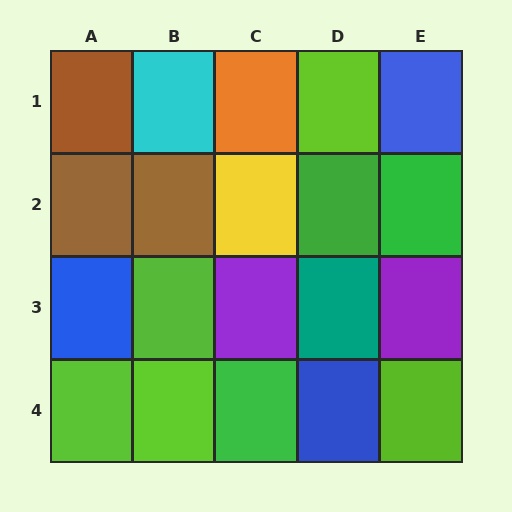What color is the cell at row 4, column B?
Lime.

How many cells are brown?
3 cells are brown.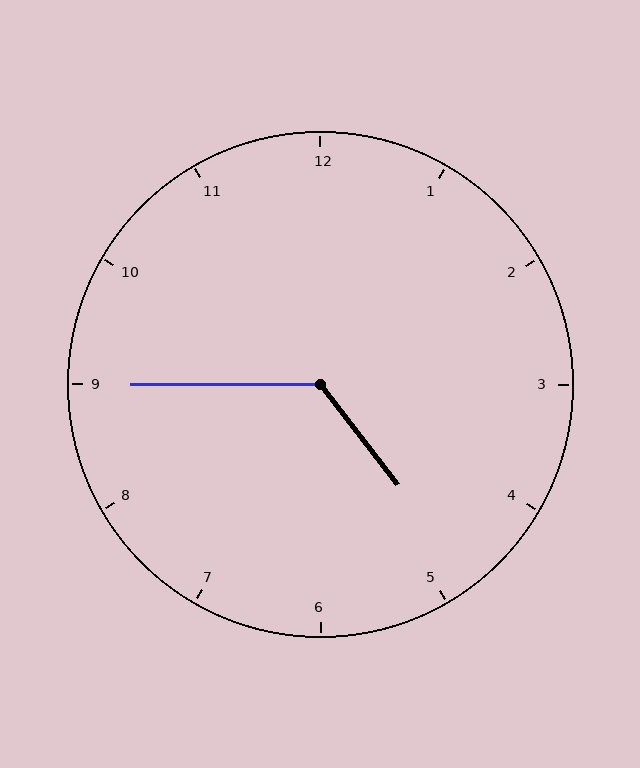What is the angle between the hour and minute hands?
Approximately 128 degrees.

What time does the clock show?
4:45.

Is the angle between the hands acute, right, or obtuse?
It is obtuse.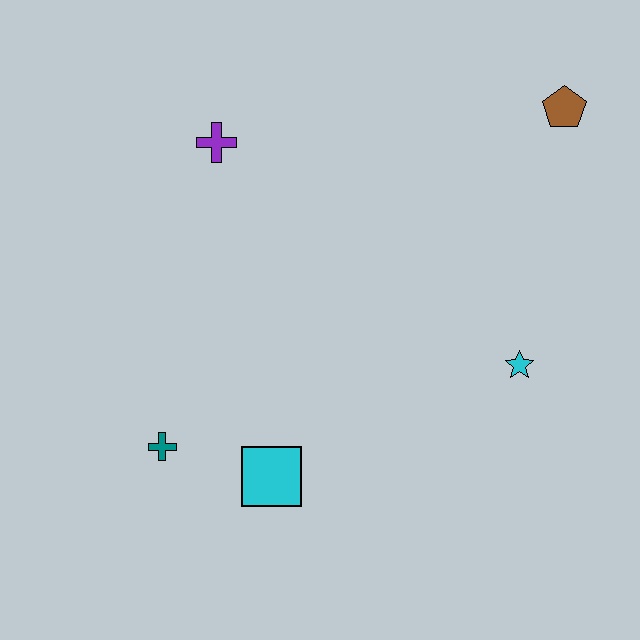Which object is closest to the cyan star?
The brown pentagon is closest to the cyan star.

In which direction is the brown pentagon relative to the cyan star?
The brown pentagon is above the cyan star.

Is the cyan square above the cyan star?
No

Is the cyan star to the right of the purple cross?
Yes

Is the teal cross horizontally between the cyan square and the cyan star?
No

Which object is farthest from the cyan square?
The brown pentagon is farthest from the cyan square.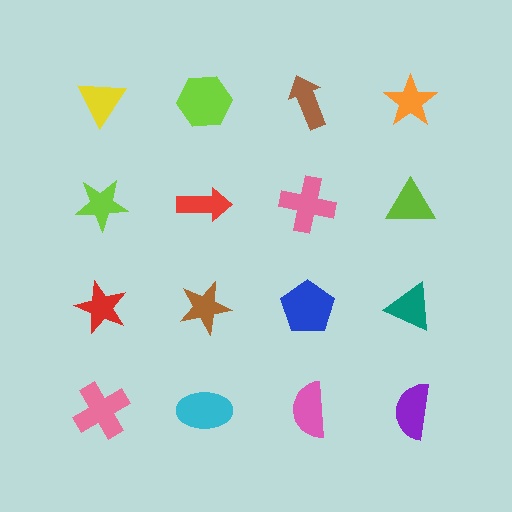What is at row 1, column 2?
A lime hexagon.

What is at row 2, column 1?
A lime star.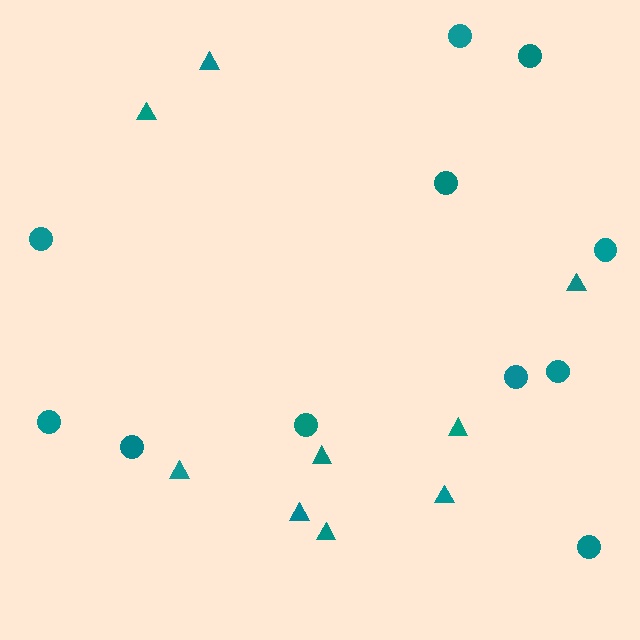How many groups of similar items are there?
There are 2 groups: one group of triangles (9) and one group of circles (11).